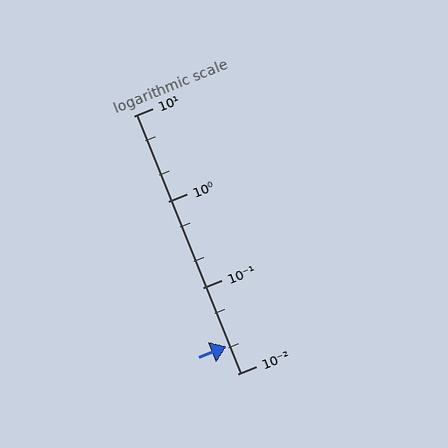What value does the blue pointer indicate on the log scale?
The pointer indicates approximately 0.021.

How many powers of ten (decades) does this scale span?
The scale spans 3 decades, from 0.01 to 10.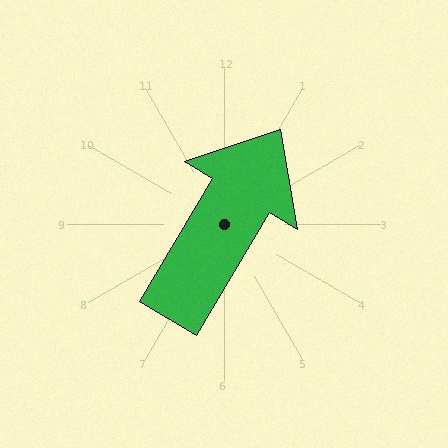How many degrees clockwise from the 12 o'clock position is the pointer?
Approximately 31 degrees.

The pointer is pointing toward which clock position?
Roughly 1 o'clock.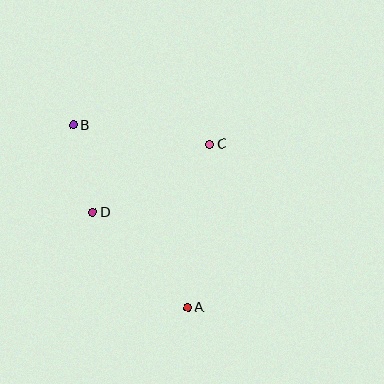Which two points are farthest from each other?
Points A and B are farthest from each other.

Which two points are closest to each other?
Points B and D are closest to each other.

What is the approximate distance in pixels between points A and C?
The distance between A and C is approximately 165 pixels.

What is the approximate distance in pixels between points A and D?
The distance between A and D is approximately 134 pixels.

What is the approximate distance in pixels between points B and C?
The distance between B and C is approximately 138 pixels.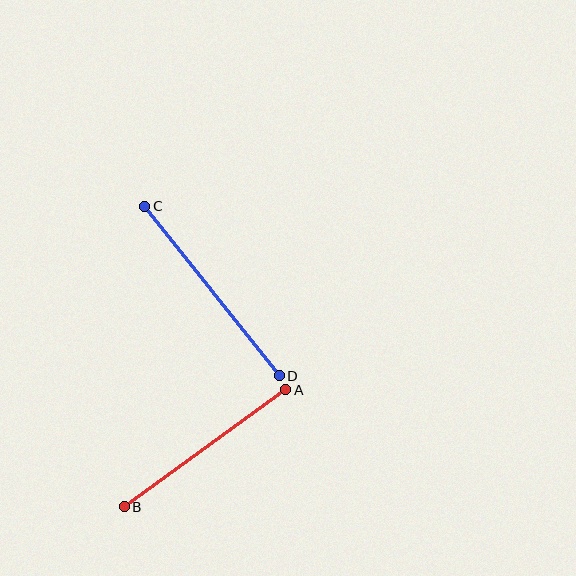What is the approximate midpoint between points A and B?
The midpoint is at approximately (205, 448) pixels.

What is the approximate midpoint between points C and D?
The midpoint is at approximately (212, 291) pixels.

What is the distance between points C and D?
The distance is approximately 216 pixels.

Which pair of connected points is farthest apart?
Points C and D are farthest apart.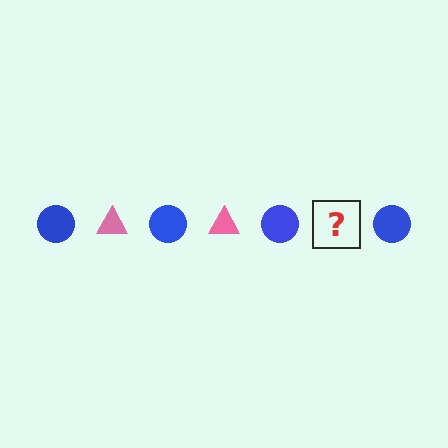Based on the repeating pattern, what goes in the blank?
The blank should be a pink triangle.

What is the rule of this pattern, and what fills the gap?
The rule is that the pattern alternates between blue circle and pink triangle. The gap should be filled with a pink triangle.